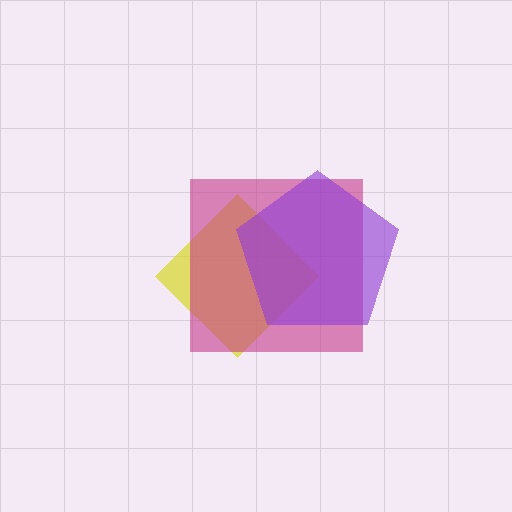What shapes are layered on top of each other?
The layered shapes are: a yellow diamond, a magenta square, a purple pentagon.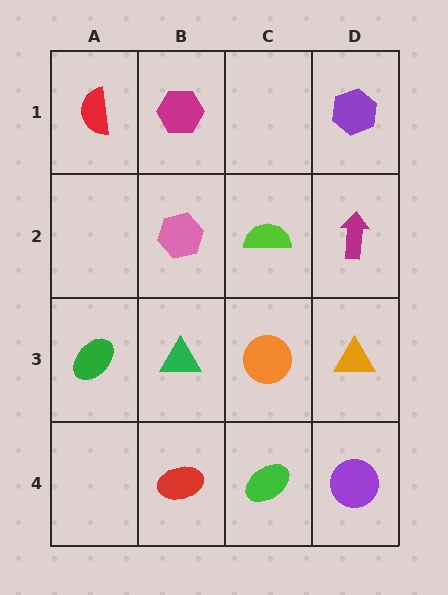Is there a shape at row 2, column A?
No, that cell is empty.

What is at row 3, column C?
An orange circle.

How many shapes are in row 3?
4 shapes.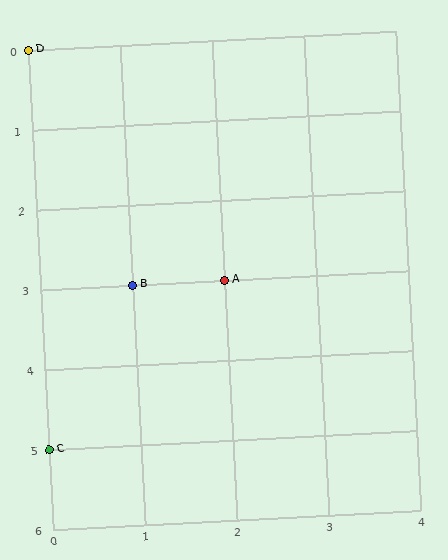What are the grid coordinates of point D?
Point D is at grid coordinates (0, 0).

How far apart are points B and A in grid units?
Points B and A are 1 column apart.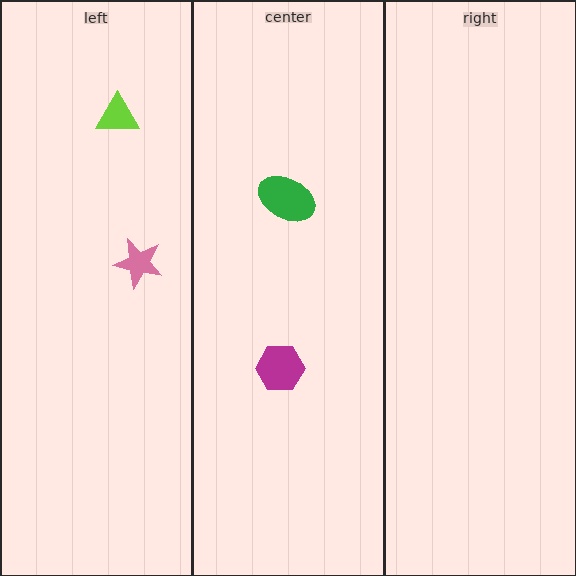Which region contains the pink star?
The left region.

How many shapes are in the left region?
2.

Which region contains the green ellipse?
The center region.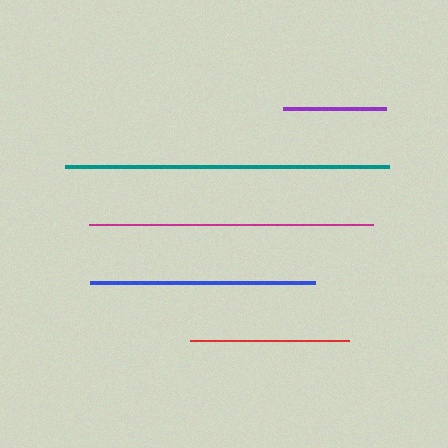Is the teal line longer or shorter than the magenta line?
The teal line is longer than the magenta line.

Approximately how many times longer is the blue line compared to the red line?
The blue line is approximately 1.4 times the length of the red line.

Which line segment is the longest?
The teal line is the longest at approximately 324 pixels.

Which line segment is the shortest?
The purple line is the shortest at approximately 103 pixels.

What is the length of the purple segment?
The purple segment is approximately 103 pixels long.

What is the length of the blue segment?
The blue segment is approximately 224 pixels long.